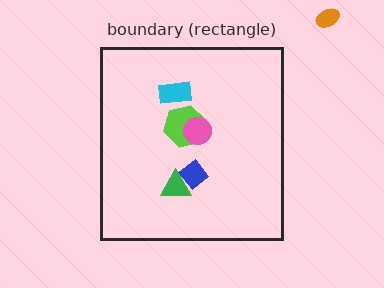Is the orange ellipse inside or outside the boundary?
Outside.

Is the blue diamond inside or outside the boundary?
Inside.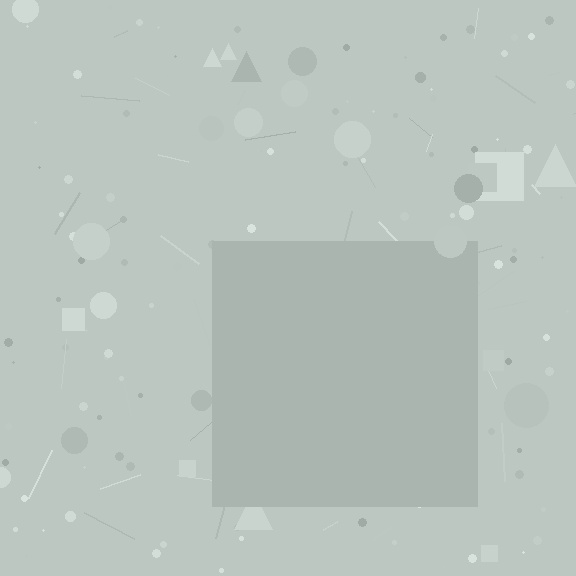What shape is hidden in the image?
A square is hidden in the image.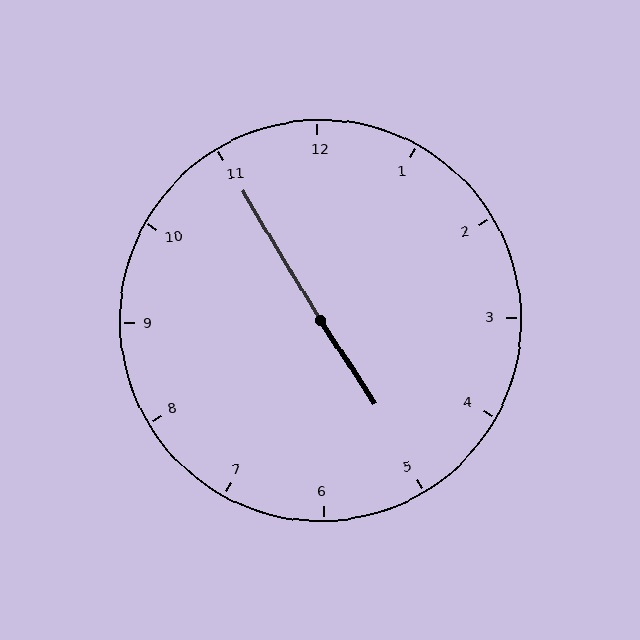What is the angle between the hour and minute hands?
Approximately 178 degrees.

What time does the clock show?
4:55.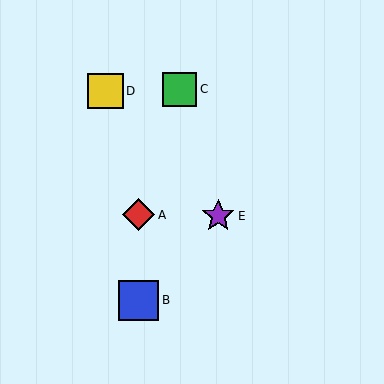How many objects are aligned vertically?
2 objects (A, B) are aligned vertically.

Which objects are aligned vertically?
Objects A, B are aligned vertically.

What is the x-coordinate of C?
Object C is at x≈180.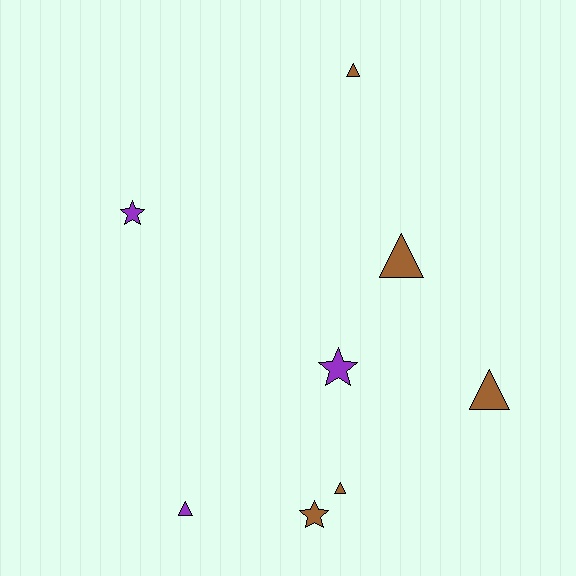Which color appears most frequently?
Brown, with 5 objects.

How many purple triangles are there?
There is 1 purple triangle.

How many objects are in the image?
There are 8 objects.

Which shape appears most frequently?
Triangle, with 5 objects.